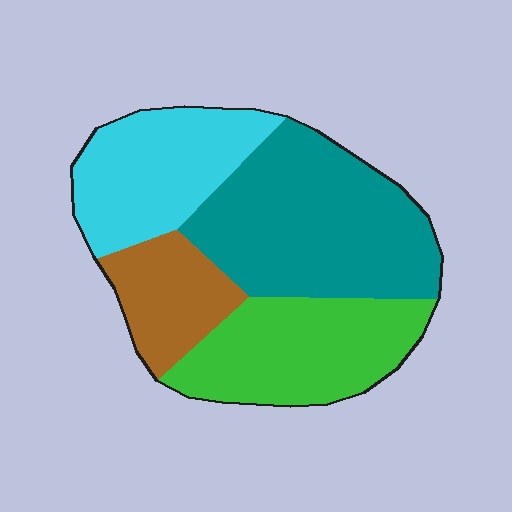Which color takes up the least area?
Brown, at roughly 15%.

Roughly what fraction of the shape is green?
Green covers around 25% of the shape.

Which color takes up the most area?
Teal, at roughly 35%.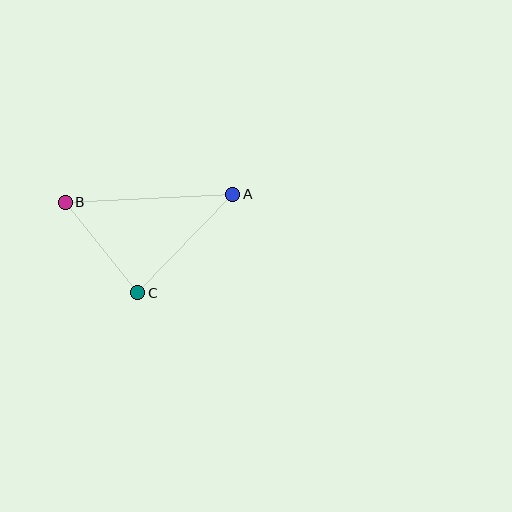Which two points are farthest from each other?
Points A and B are farthest from each other.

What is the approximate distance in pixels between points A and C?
The distance between A and C is approximately 137 pixels.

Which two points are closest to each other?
Points B and C are closest to each other.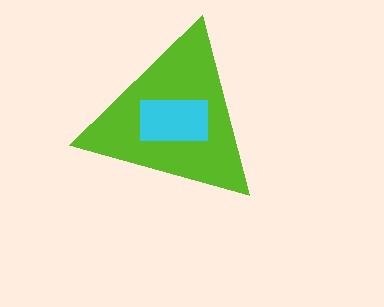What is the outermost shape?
The lime triangle.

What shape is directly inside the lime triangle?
The cyan rectangle.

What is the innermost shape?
The cyan rectangle.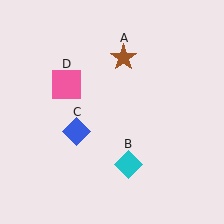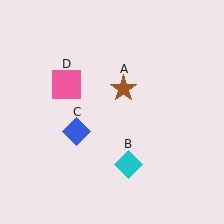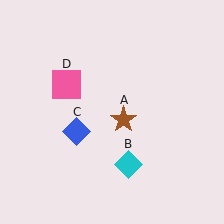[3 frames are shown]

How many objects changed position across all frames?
1 object changed position: brown star (object A).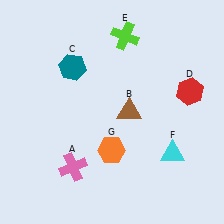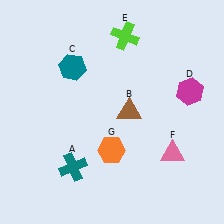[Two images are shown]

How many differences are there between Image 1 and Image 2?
There are 3 differences between the two images.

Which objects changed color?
A changed from pink to teal. D changed from red to magenta. F changed from cyan to pink.